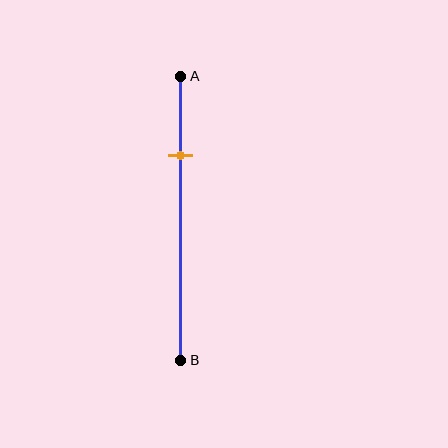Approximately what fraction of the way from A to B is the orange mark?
The orange mark is approximately 30% of the way from A to B.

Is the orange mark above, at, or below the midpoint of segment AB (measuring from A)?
The orange mark is above the midpoint of segment AB.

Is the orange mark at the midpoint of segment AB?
No, the mark is at about 30% from A, not at the 50% midpoint.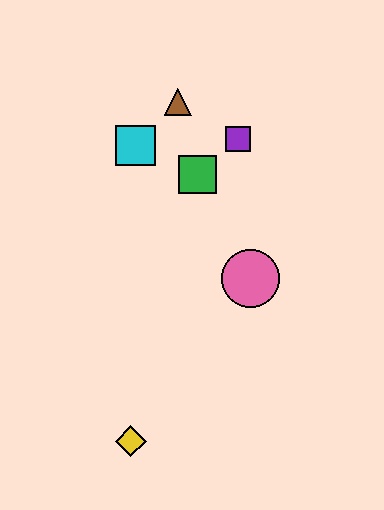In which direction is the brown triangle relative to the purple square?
The brown triangle is to the left of the purple square.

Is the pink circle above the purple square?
No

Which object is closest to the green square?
The purple square is closest to the green square.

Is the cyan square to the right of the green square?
No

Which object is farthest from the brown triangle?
The yellow diamond is farthest from the brown triangle.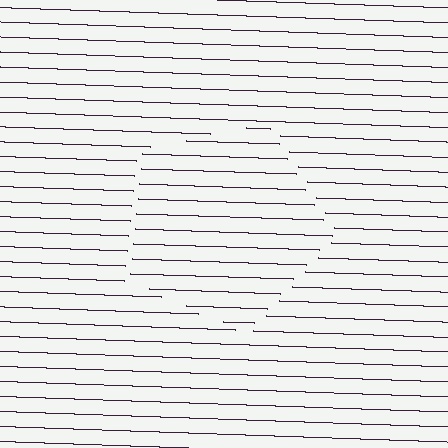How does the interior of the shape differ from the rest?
The interior of the shape contains the same grating, shifted by half a period — the contour is defined by the phase discontinuity where line-ends from the inner and outer gratings abut.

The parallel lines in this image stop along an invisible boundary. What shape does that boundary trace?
An illusory pentagon. The interior of the shape contains the same grating, shifted by half a period — the contour is defined by the phase discontinuity where line-ends from the inner and outer gratings abut.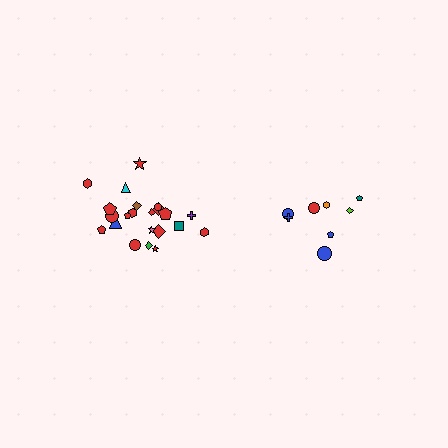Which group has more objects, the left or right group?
The left group.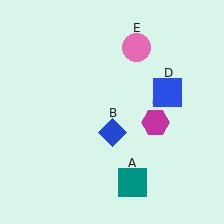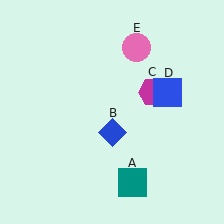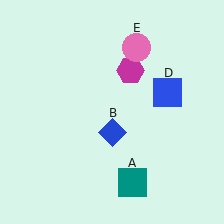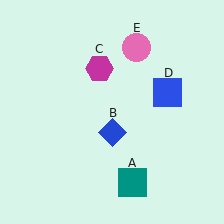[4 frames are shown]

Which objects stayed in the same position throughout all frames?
Teal square (object A) and blue diamond (object B) and blue square (object D) and pink circle (object E) remained stationary.